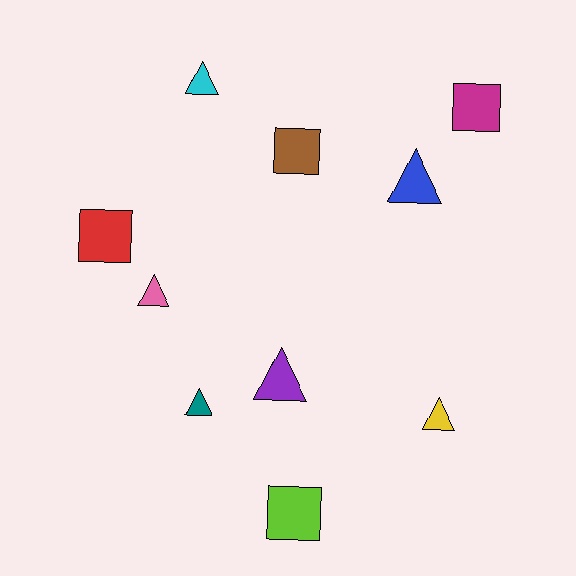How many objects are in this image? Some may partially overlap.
There are 10 objects.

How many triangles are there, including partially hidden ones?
There are 6 triangles.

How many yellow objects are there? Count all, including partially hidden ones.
There is 1 yellow object.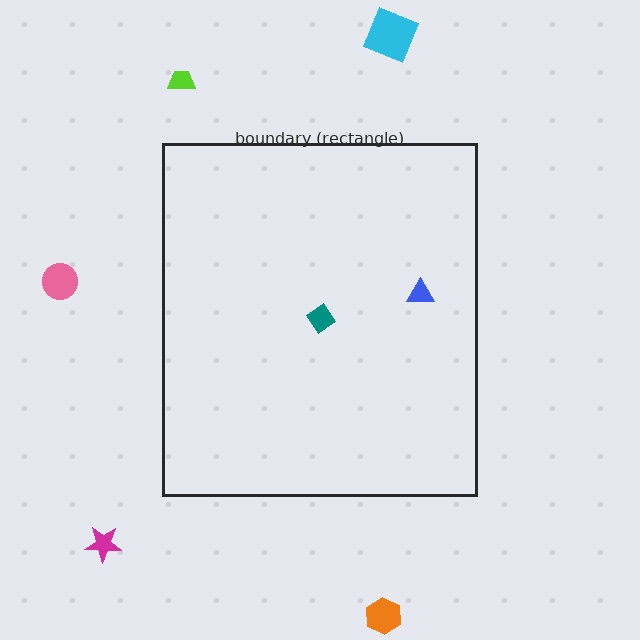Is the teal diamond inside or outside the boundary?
Inside.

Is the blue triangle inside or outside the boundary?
Inside.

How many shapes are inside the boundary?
2 inside, 5 outside.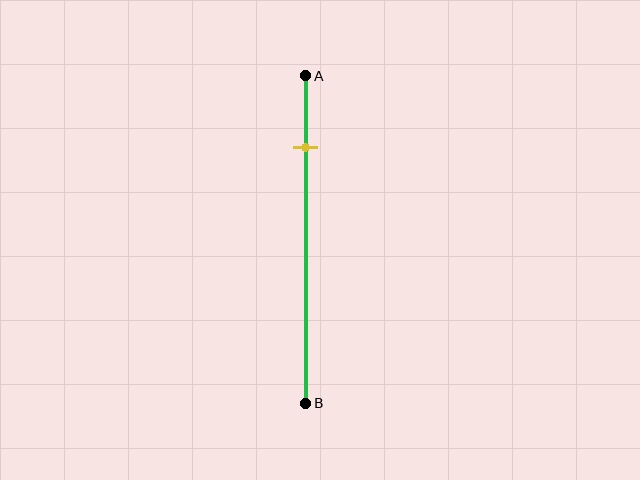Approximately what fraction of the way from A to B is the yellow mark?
The yellow mark is approximately 20% of the way from A to B.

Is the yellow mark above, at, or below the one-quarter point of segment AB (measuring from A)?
The yellow mark is above the one-quarter point of segment AB.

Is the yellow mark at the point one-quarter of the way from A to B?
No, the mark is at about 20% from A, not at the 25% one-quarter point.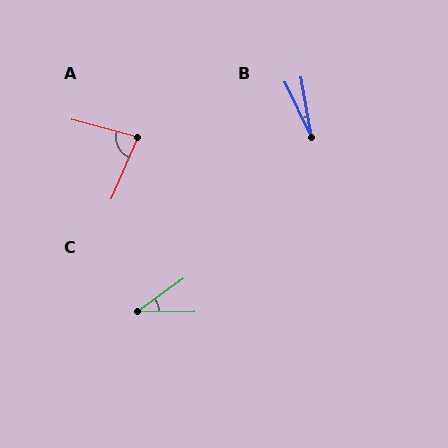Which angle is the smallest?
B, at approximately 16 degrees.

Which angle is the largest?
A, at approximately 82 degrees.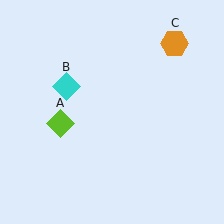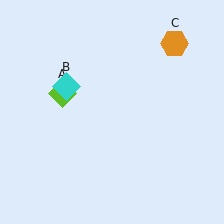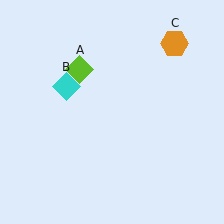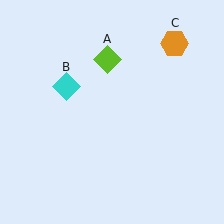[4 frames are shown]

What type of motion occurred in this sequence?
The lime diamond (object A) rotated clockwise around the center of the scene.